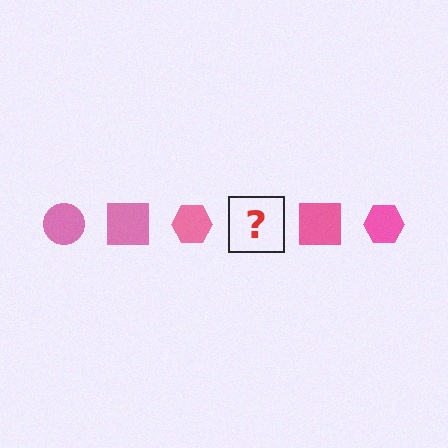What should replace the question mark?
The question mark should be replaced with a pink circle.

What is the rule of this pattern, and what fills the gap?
The rule is that the pattern cycles through circle, square, hexagon shapes in pink. The gap should be filled with a pink circle.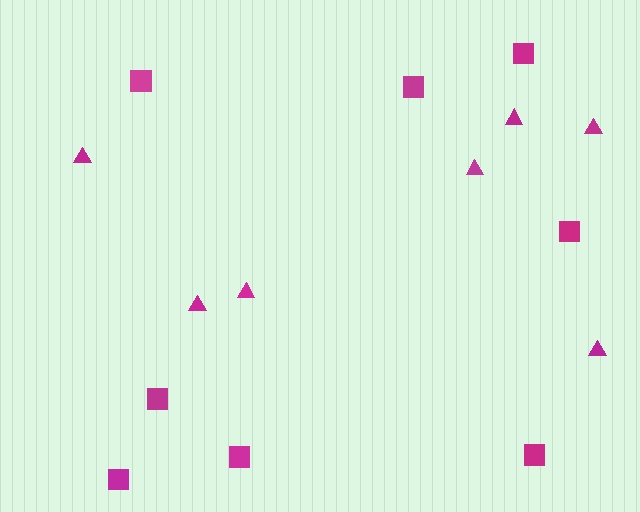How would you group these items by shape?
There are 2 groups: one group of triangles (7) and one group of squares (8).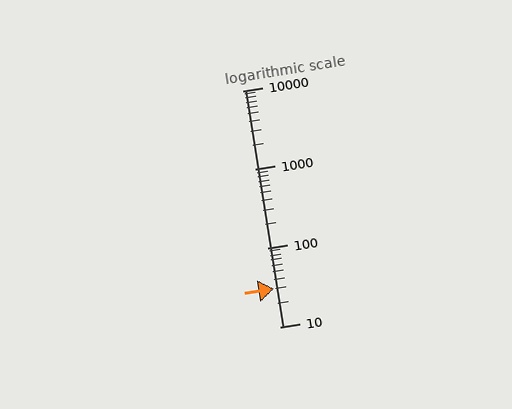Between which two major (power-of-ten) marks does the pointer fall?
The pointer is between 10 and 100.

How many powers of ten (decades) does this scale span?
The scale spans 3 decades, from 10 to 10000.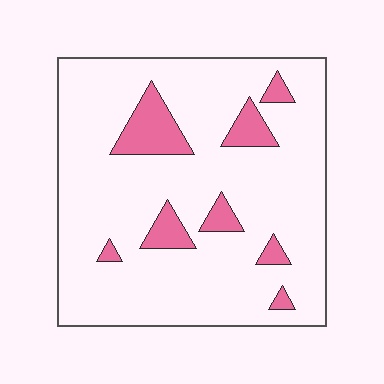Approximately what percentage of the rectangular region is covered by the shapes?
Approximately 15%.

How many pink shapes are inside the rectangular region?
8.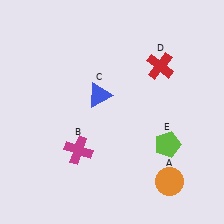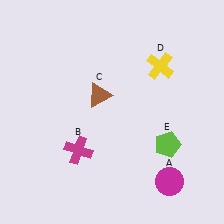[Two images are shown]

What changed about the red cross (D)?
In Image 1, D is red. In Image 2, it changed to yellow.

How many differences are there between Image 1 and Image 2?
There are 3 differences between the two images.